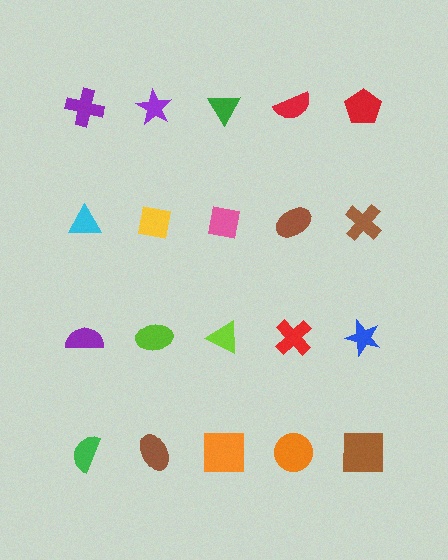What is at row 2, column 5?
A brown cross.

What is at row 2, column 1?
A cyan triangle.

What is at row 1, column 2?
A purple star.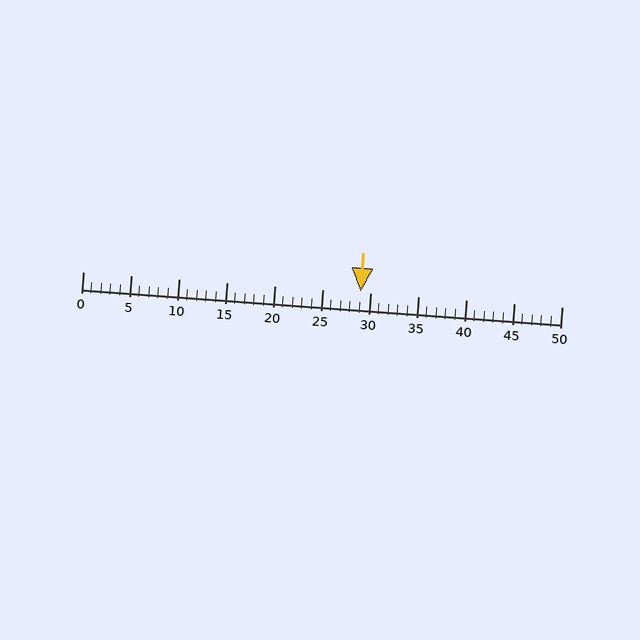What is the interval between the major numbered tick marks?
The major tick marks are spaced 5 units apart.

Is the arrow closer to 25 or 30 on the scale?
The arrow is closer to 30.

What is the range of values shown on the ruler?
The ruler shows values from 0 to 50.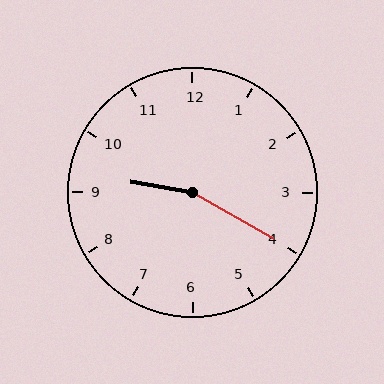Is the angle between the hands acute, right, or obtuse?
It is obtuse.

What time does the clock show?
9:20.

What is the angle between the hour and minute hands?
Approximately 160 degrees.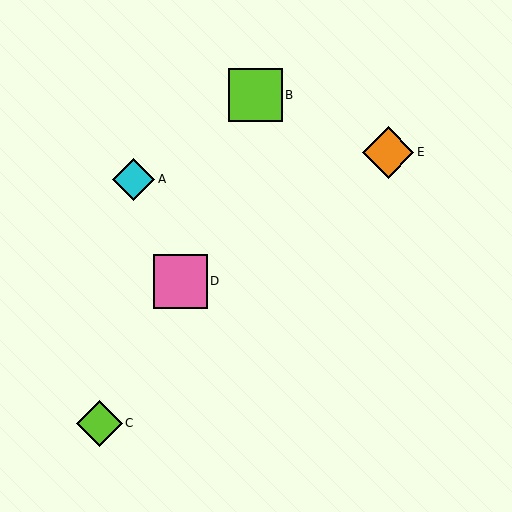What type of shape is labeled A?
Shape A is a cyan diamond.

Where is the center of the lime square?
The center of the lime square is at (255, 95).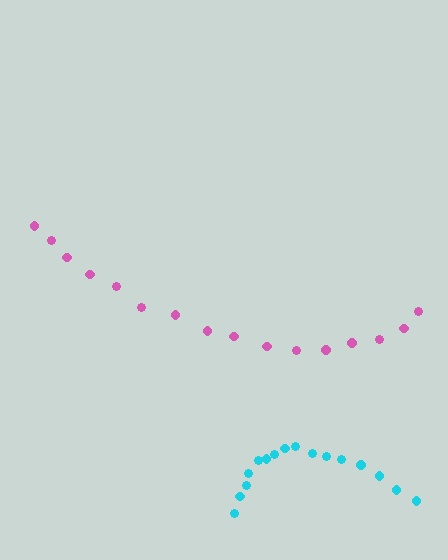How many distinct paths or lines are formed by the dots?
There are 2 distinct paths.